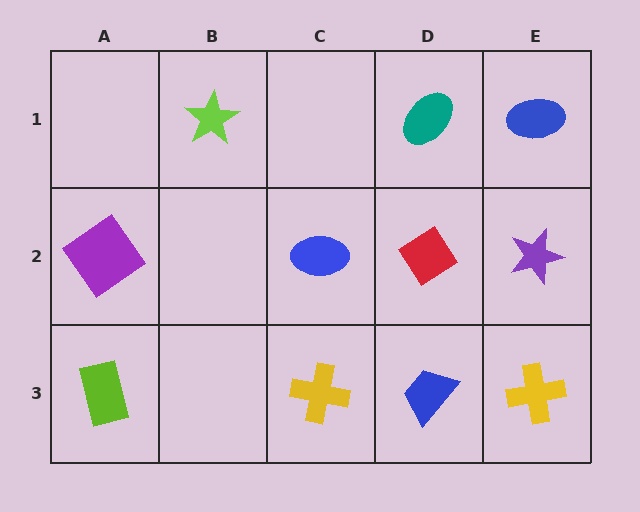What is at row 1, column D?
A teal ellipse.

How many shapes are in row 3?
4 shapes.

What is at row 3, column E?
A yellow cross.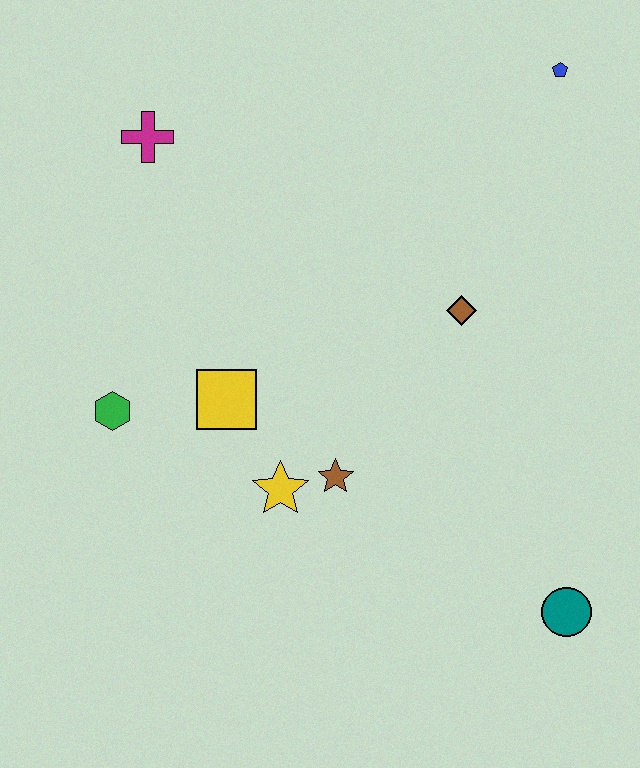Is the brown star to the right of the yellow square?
Yes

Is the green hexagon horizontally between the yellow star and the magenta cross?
No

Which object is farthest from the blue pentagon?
The green hexagon is farthest from the blue pentagon.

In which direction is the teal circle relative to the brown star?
The teal circle is to the right of the brown star.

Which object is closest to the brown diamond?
The brown star is closest to the brown diamond.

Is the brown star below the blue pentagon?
Yes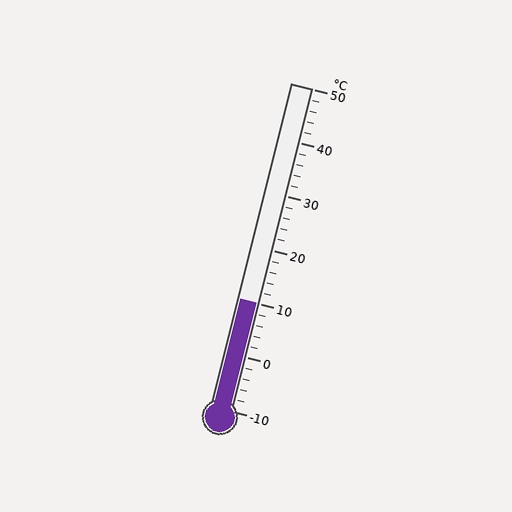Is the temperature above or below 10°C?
The temperature is at 10°C.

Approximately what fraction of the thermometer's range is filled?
The thermometer is filled to approximately 35% of its range.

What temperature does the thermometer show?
The thermometer shows approximately 10°C.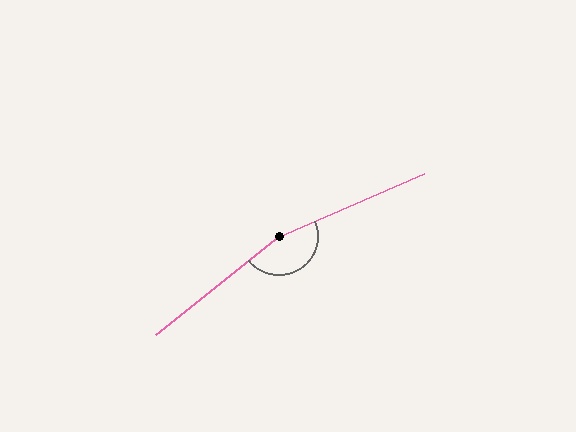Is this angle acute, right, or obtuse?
It is obtuse.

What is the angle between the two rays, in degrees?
Approximately 165 degrees.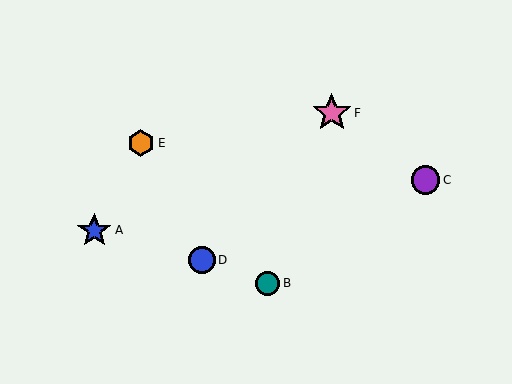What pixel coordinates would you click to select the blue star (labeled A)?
Click at (94, 230) to select the blue star A.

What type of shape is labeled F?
Shape F is a pink star.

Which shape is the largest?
The pink star (labeled F) is the largest.